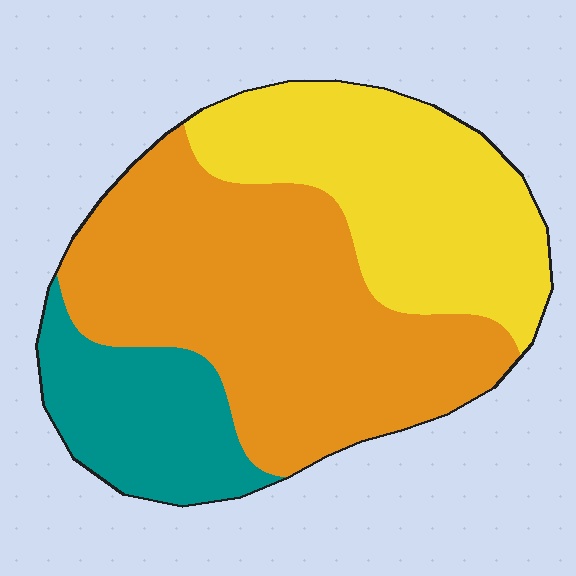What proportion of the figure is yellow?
Yellow takes up between a quarter and a half of the figure.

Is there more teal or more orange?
Orange.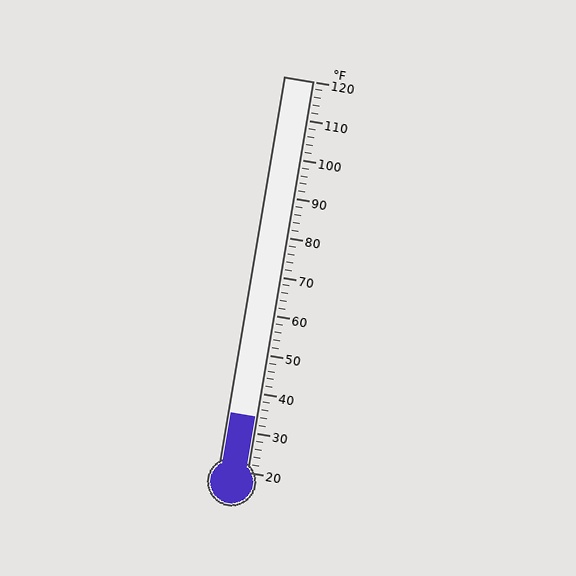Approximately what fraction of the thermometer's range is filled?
The thermometer is filled to approximately 15% of its range.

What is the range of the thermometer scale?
The thermometer scale ranges from 20°F to 120°F.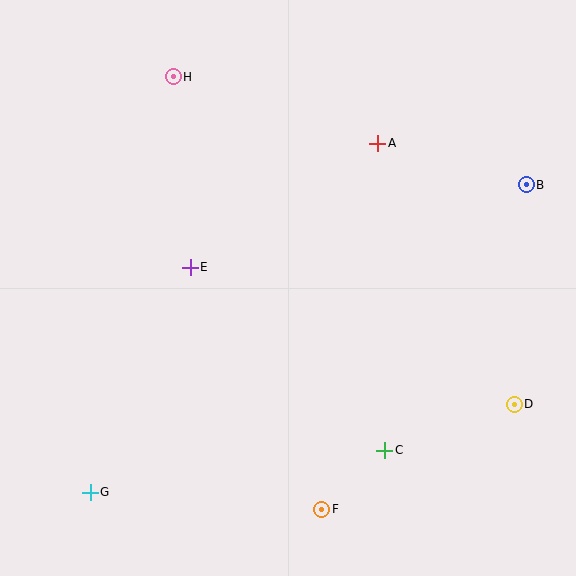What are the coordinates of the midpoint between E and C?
The midpoint between E and C is at (288, 359).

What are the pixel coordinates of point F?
Point F is at (322, 509).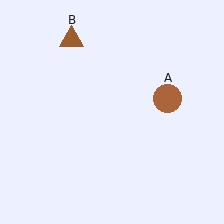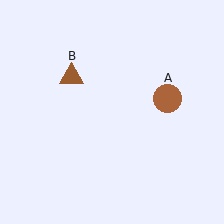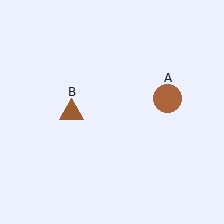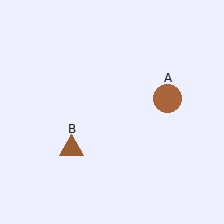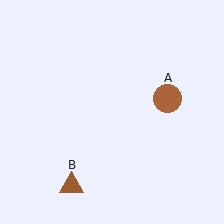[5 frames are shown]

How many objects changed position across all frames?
1 object changed position: brown triangle (object B).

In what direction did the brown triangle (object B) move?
The brown triangle (object B) moved down.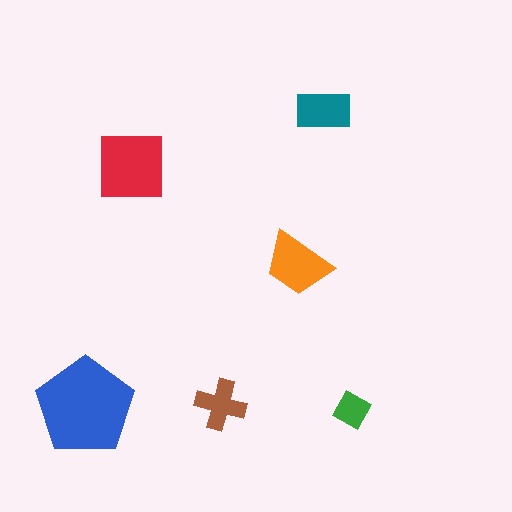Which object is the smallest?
The green diamond.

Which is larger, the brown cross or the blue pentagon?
The blue pentagon.